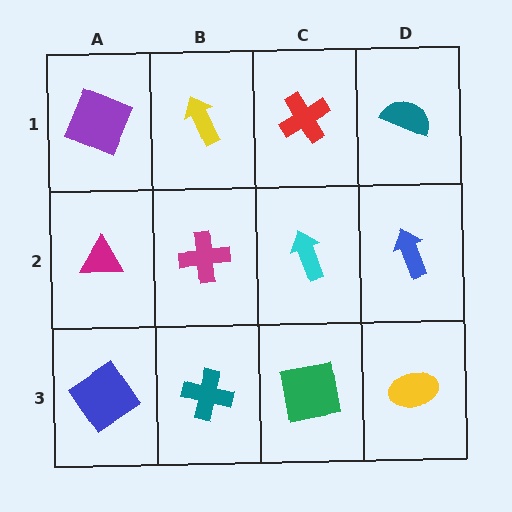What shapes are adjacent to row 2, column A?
A purple square (row 1, column A), a blue diamond (row 3, column A), a magenta cross (row 2, column B).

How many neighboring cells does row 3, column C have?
3.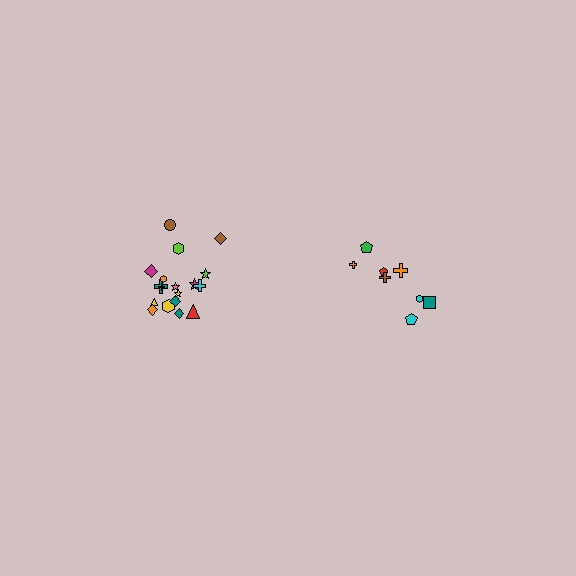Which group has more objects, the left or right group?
The left group.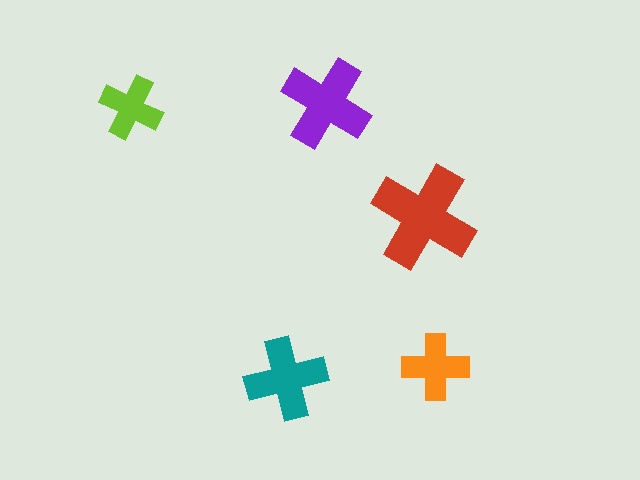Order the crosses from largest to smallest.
the red one, the purple one, the teal one, the orange one, the lime one.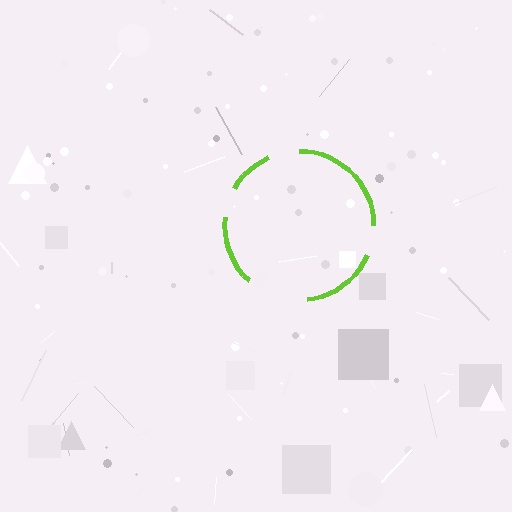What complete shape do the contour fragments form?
The contour fragments form a circle.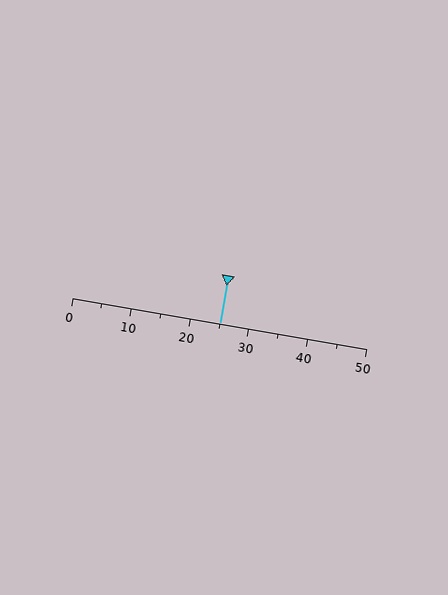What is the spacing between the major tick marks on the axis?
The major ticks are spaced 10 apart.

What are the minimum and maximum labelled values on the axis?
The axis runs from 0 to 50.